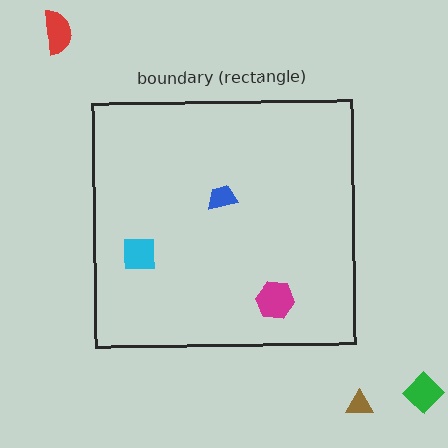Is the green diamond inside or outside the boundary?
Outside.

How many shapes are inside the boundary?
3 inside, 3 outside.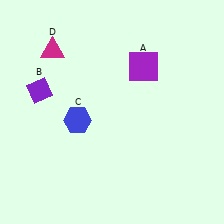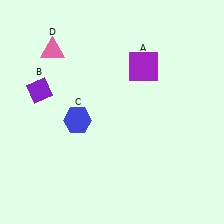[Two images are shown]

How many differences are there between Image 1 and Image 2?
There is 1 difference between the two images.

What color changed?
The triangle (D) changed from magenta in Image 1 to pink in Image 2.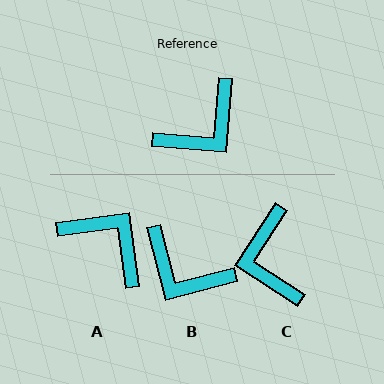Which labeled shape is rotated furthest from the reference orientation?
C, about 118 degrees away.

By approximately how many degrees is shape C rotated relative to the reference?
Approximately 118 degrees clockwise.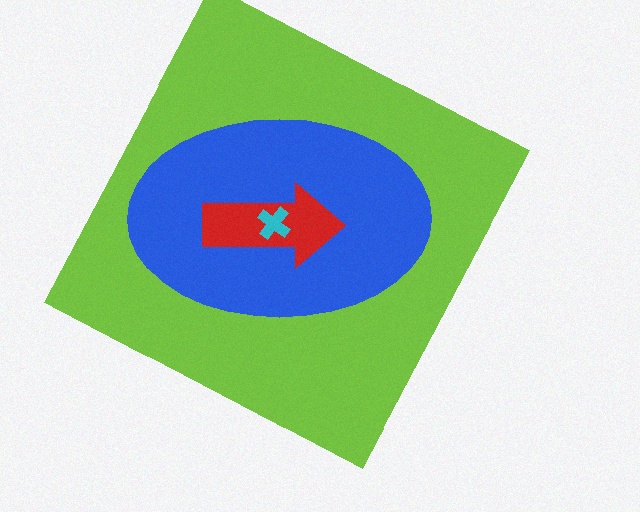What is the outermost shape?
The lime square.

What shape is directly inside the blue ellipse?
The red arrow.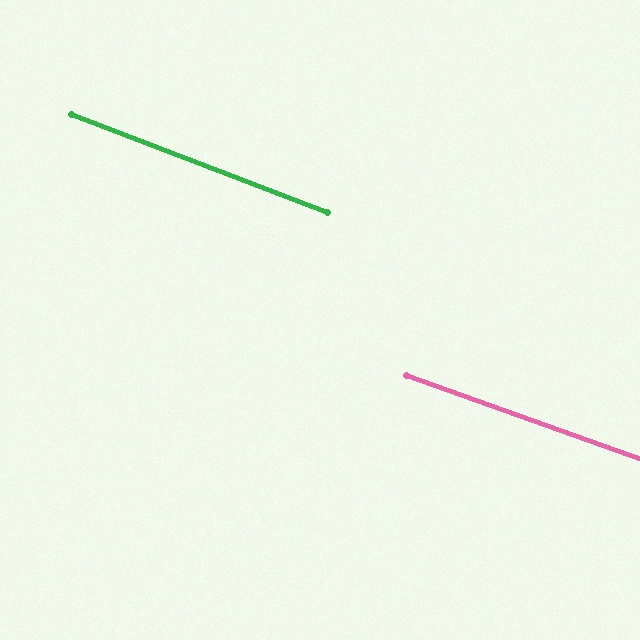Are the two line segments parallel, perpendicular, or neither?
Parallel — their directions differ by only 1.5°.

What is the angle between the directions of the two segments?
Approximately 1 degree.